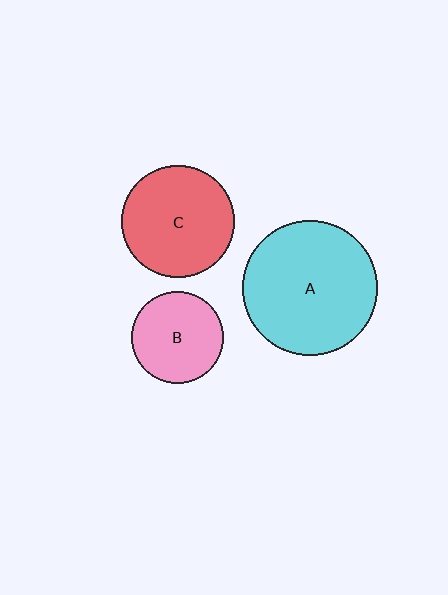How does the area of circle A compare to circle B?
Approximately 2.2 times.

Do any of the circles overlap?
No, none of the circles overlap.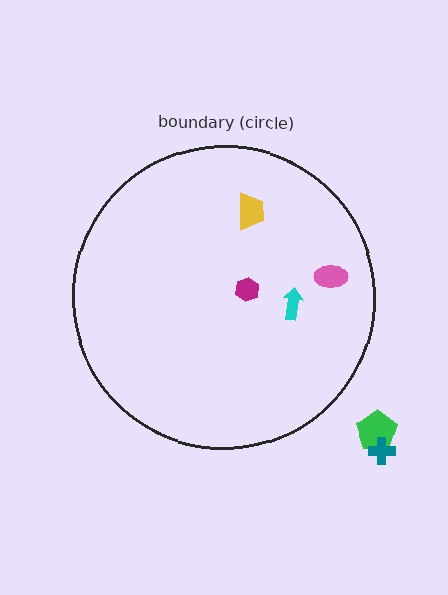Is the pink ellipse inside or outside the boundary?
Inside.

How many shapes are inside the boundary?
4 inside, 2 outside.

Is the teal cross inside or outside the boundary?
Outside.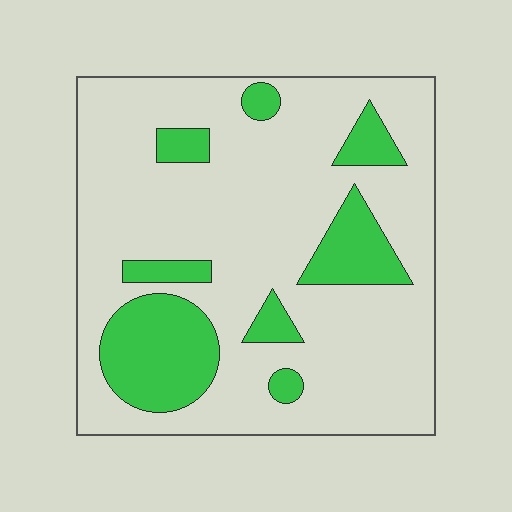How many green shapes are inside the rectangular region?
8.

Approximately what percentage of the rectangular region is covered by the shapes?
Approximately 20%.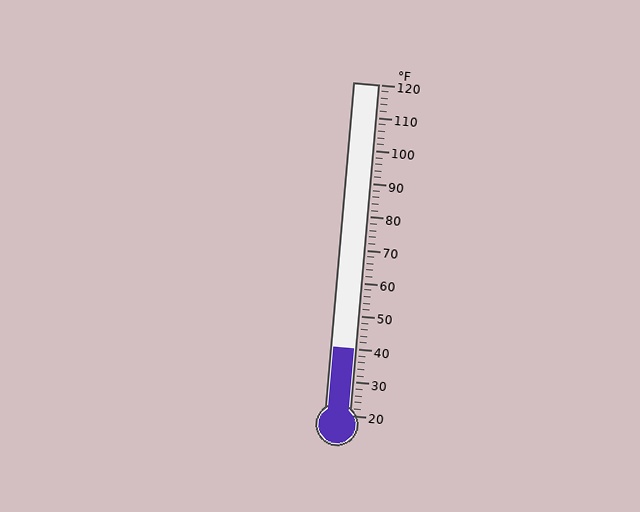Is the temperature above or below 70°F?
The temperature is below 70°F.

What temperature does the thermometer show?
The thermometer shows approximately 40°F.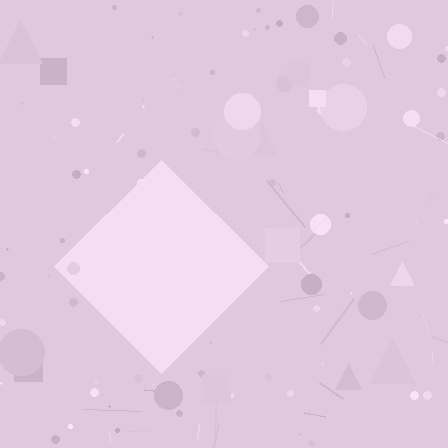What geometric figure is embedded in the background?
A diamond is embedded in the background.